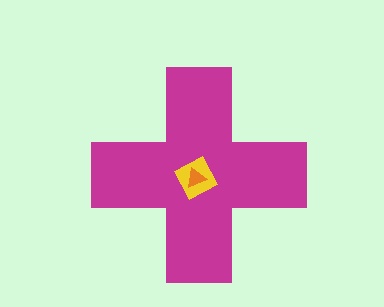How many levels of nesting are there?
3.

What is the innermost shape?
The orange triangle.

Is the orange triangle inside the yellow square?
Yes.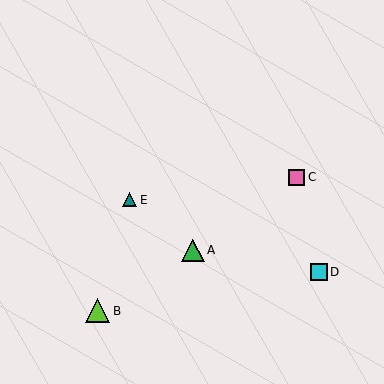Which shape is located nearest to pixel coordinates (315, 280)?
The cyan square (labeled D) at (319, 272) is nearest to that location.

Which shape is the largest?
The lime triangle (labeled B) is the largest.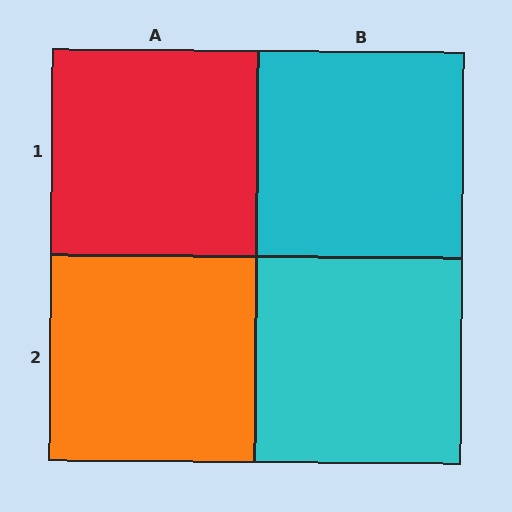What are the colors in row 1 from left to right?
Red, cyan.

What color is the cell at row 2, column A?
Orange.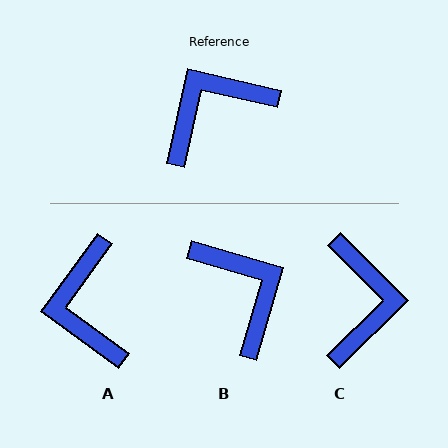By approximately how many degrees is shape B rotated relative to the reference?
Approximately 94 degrees clockwise.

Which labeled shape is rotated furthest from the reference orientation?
C, about 123 degrees away.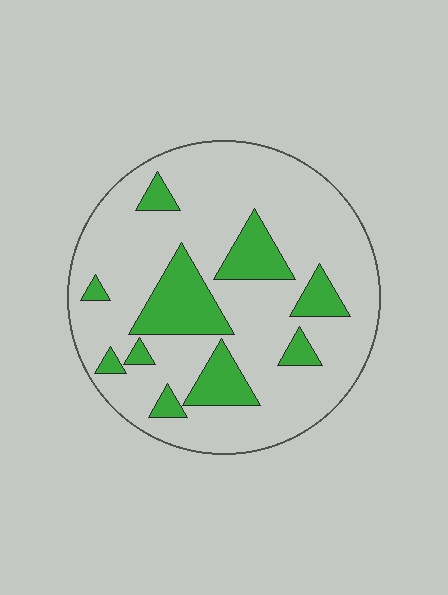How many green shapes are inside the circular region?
10.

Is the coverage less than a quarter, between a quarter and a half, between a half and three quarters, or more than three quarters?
Less than a quarter.